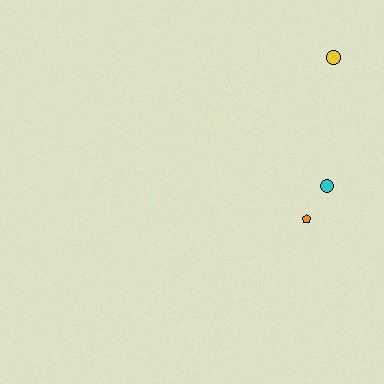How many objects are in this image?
There are 3 objects.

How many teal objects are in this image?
There are no teal objects.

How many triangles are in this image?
There are no triangles.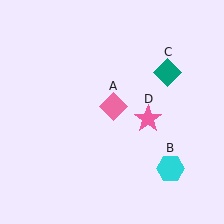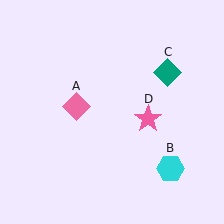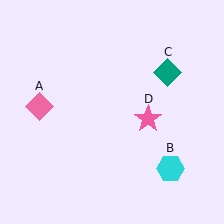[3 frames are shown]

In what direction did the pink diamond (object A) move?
The pink diamond (object A) moved left.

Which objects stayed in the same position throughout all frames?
Cyan hexagon (object B) and teal diamond (object C) and pink star (object D) remained stationary.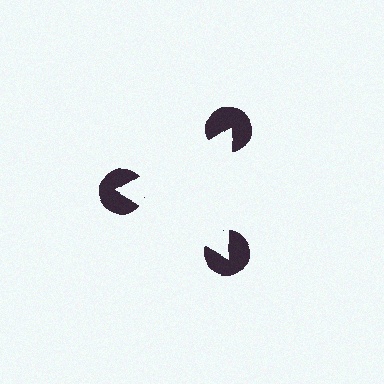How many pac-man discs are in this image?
There are 3 — one at each vertex of the illusory triangle.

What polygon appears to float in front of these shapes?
An illusory triangle — its edges are inferred from the aligned wedge cuts in the pac-man discs, not physically drawn.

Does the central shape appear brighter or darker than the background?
It typically appears slightly brighter than the background, even though no actual brightness change is drawn.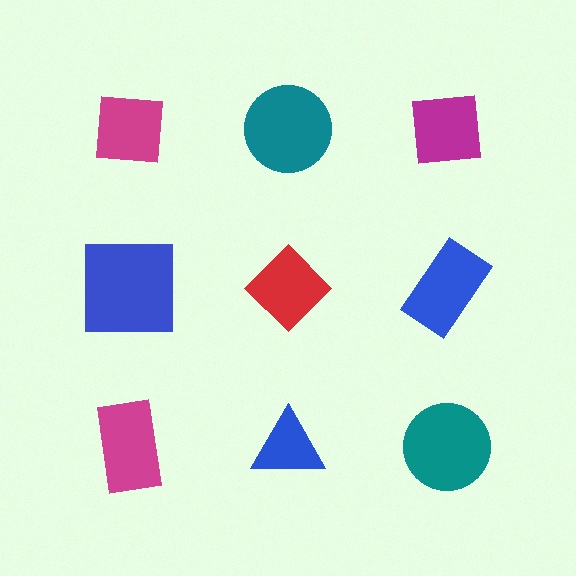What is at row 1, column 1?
A magenta square.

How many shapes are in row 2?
3 shapes.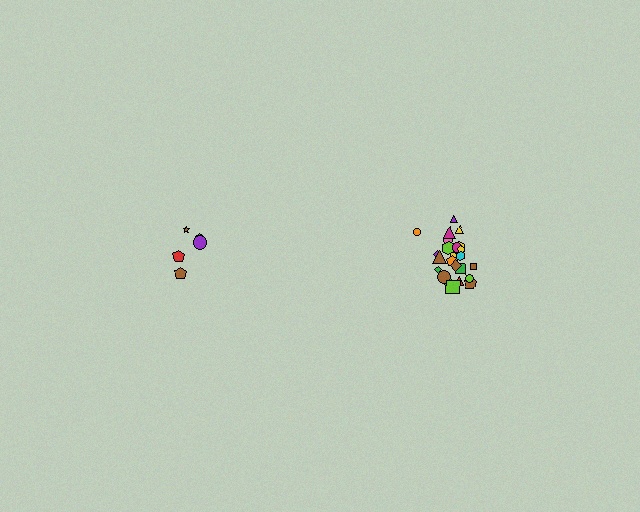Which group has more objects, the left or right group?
The right group.